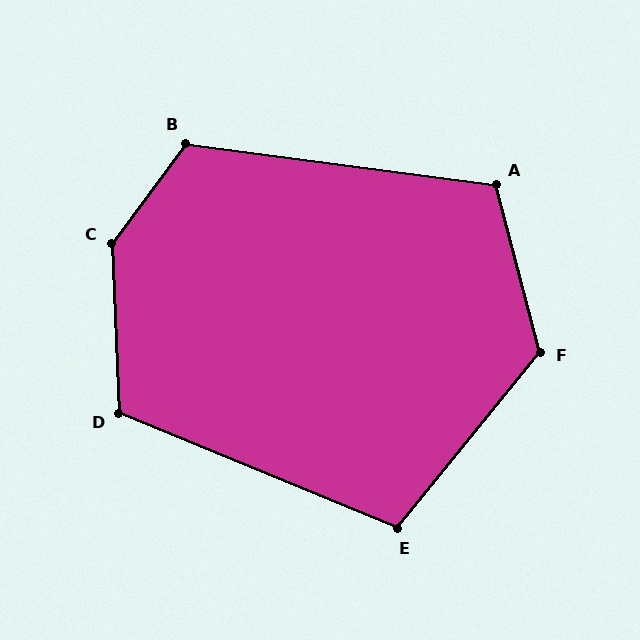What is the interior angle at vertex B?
Approximately 119 degrees (obtuse).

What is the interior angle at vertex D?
Approximately 115 degrees (obtuse).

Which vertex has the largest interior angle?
C, at approximately 141 degrees.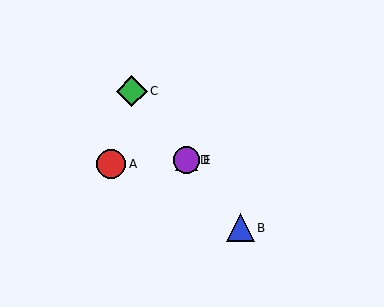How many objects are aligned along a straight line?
4 objects (B, C, D, E) are aligned along a straight line.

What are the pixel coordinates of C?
Object C is at (132, 91).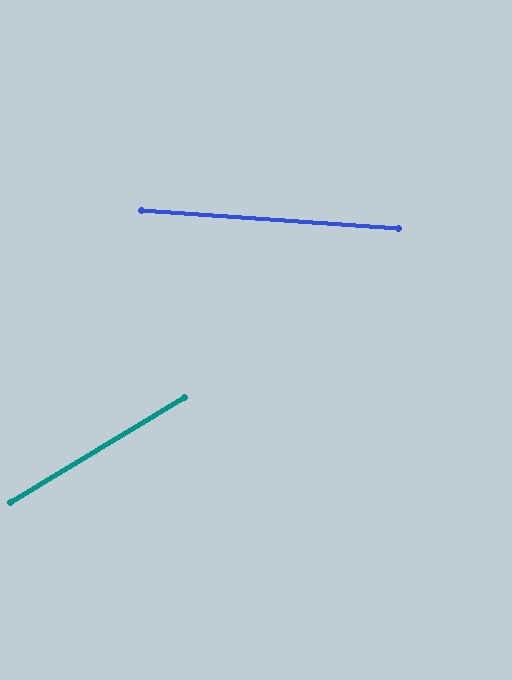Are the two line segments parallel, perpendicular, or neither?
Neither parallel nor perpendicular — they differ by about 35°.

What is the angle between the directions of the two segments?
Approximately 35 degrees.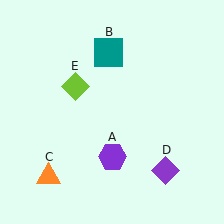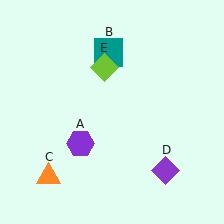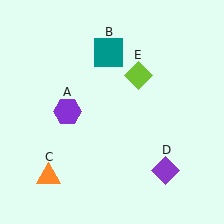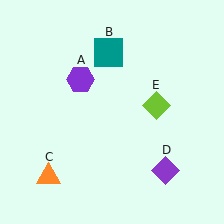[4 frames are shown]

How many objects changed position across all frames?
2 objects changed position: purple hexagon (object A), lime diamond (object E).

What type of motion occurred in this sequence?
The purple hexagon (object A), lime diamond (object E) rotated clockwise around the center of the scene.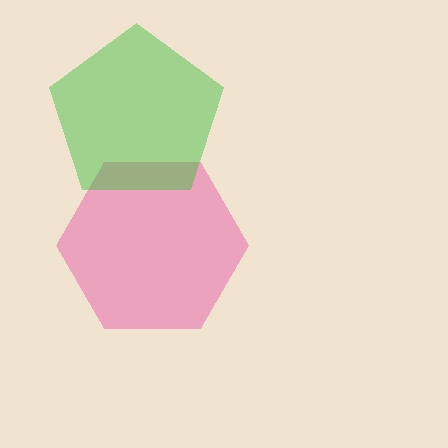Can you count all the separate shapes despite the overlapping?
Yes, there are 2 separate shapes.